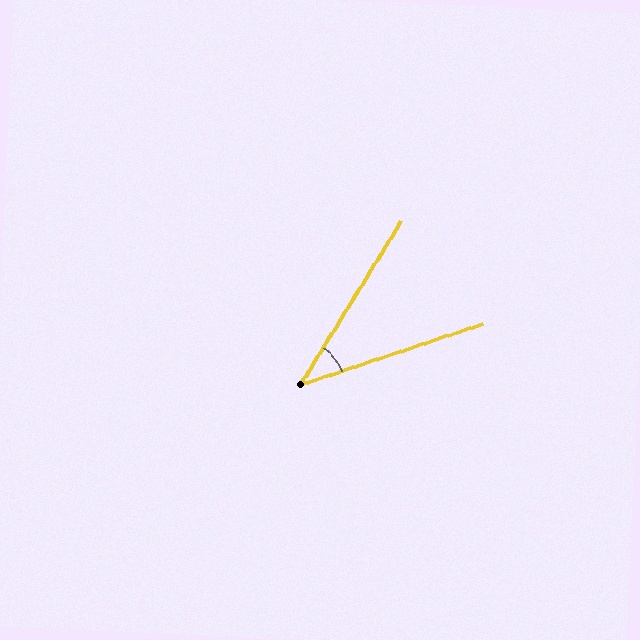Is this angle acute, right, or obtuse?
It is acute.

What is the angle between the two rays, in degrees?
Approximately 40 degrees.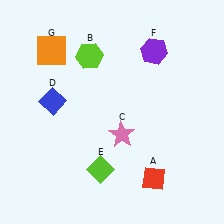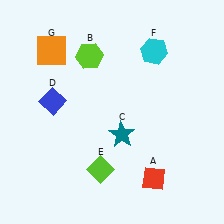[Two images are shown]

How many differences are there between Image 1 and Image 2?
There are 2 differences between the two images.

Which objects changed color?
C changed from pink to teal. F changed from purple to cyan.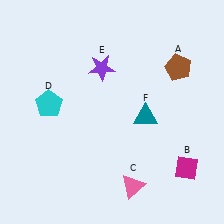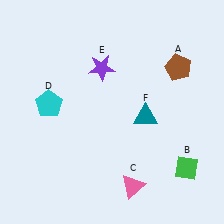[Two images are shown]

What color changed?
The diamond (B) changed from magenta in Image 1 to green in Image 2.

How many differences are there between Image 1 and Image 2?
There is 1 difference between the two images.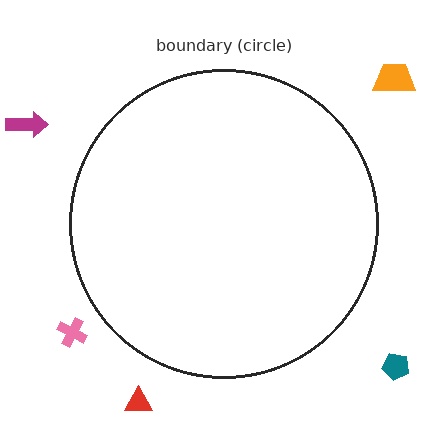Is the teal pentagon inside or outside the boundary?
Outside.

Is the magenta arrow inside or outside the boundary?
Outside.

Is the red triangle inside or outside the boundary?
Outside.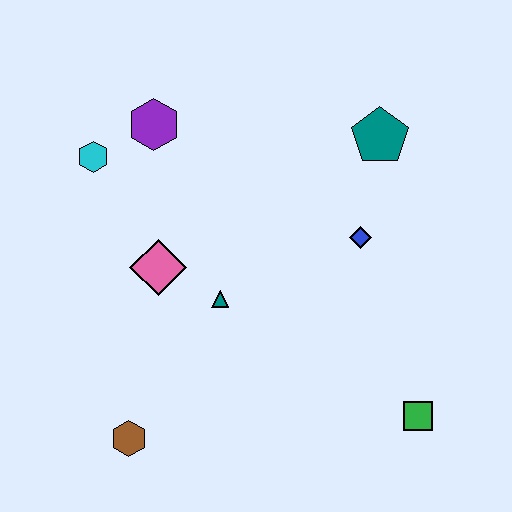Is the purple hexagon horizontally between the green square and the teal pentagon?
No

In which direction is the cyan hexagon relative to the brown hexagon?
The cyan hexagon is above the brown hexagon.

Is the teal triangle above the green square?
Yes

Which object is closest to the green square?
The blue diamond is closest to the green square.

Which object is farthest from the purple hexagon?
The green square is farthest from the purple hexagon.